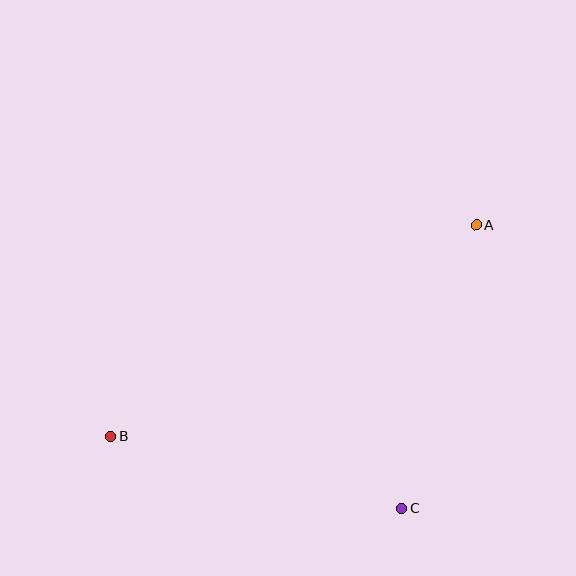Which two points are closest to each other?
Points A and C are closest to each other.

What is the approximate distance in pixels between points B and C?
The distance between B and C is approximately 300 pixels.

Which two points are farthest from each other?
Points A and B are farthest from each other.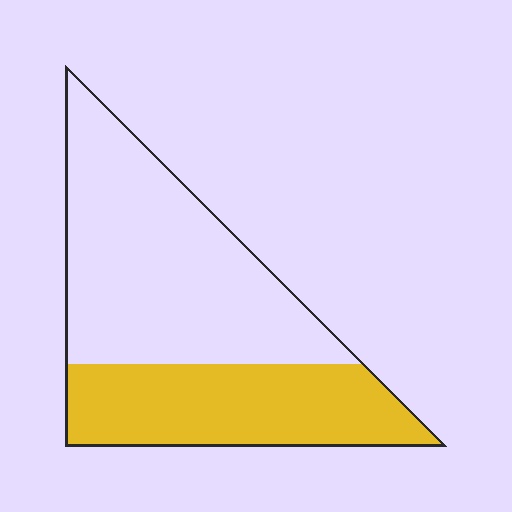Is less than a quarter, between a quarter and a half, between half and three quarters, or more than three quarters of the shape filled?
Between a quarter and a half.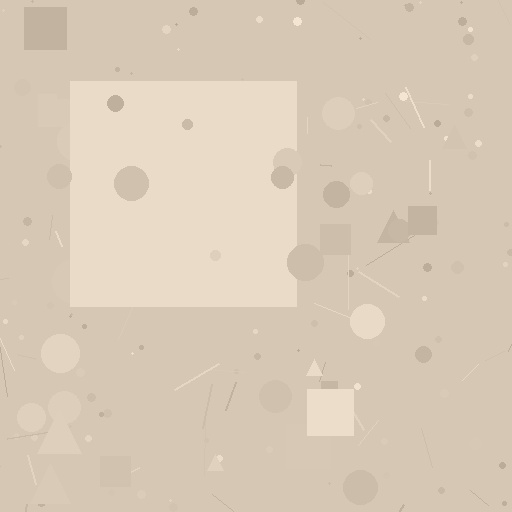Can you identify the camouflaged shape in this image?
The camouflaged shape is a square.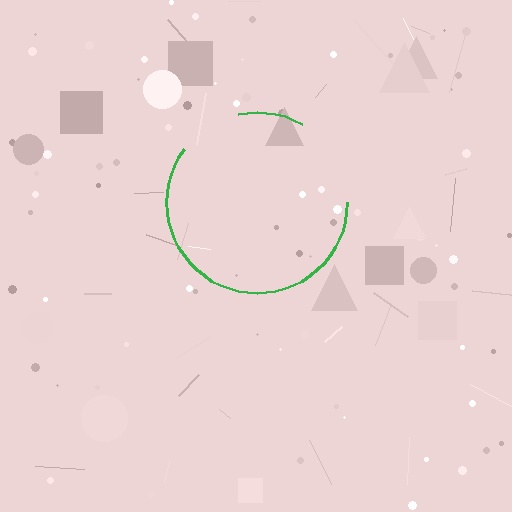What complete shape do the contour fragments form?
The contour fragments form a circle.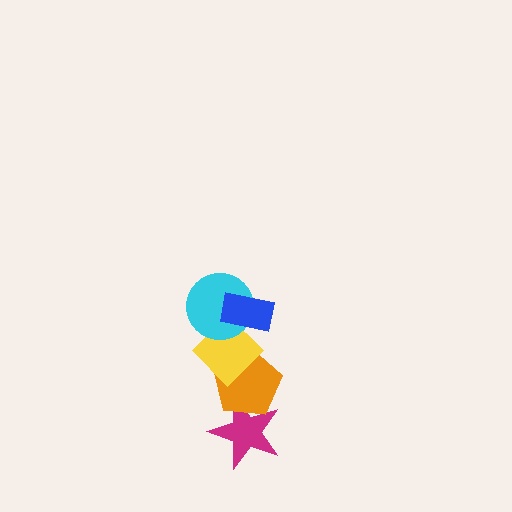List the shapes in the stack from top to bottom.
From top to bottom: the blue rectangle, the cyan circle, the yellow diamond, the orange pentagon, the magenta star.